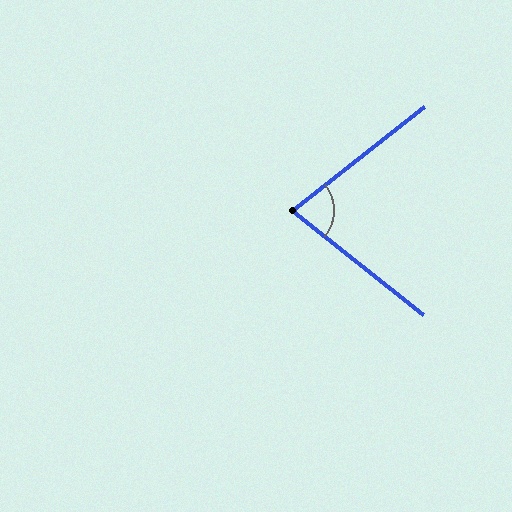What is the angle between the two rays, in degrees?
Approximately 77 degrees.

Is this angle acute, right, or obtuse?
It is acute.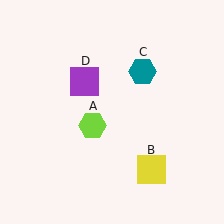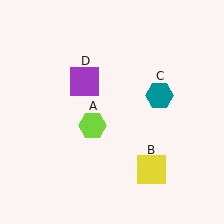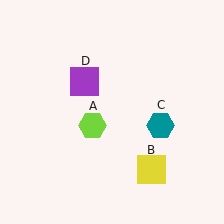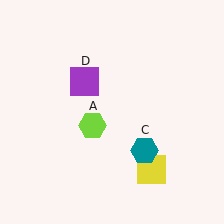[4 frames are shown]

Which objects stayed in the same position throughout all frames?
Lime hexagon (object A) and yellow square (object B) and purple square (object D) remained stationary.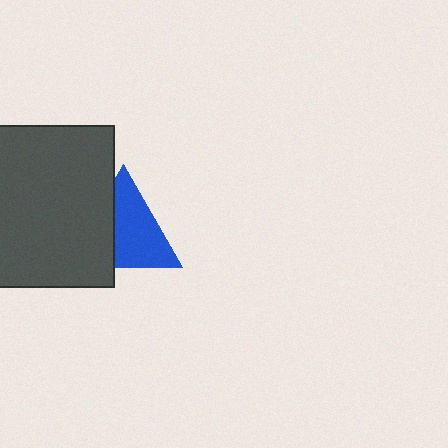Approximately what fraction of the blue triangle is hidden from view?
Roughly 38% of the blue triangle is hidden behind the dark gray rectangle.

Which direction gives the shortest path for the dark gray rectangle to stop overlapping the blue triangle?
Moving left gives the shortest separation.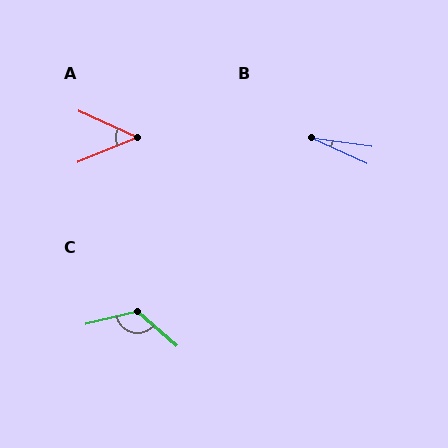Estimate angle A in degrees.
Approximately 47 degrees.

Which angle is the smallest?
B, at approximately 17 degrees.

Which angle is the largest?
C, at approximately 125 degrees.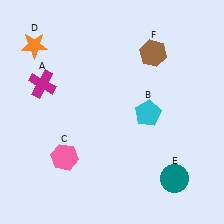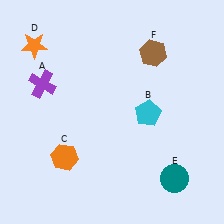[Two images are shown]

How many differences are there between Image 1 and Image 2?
There are 2 differences between the two images.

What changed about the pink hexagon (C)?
In Image 1, C is pink. In Image 2, it changed to orange.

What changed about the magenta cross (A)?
In Image 1, A is magenta. In Image 2, it changed to purple.